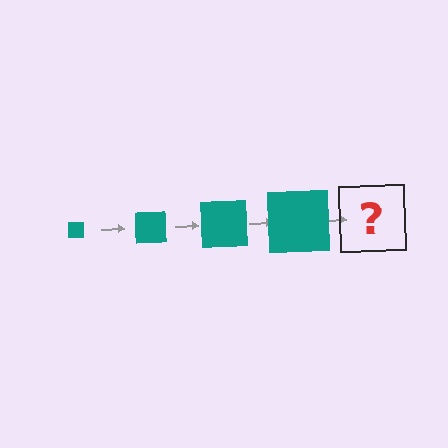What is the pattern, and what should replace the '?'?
The pattern is that the square gets progressively larger each step. The '?' should be a teal square, larger than the previous one.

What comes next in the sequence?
The next element should be a teal square, larger than the previous one.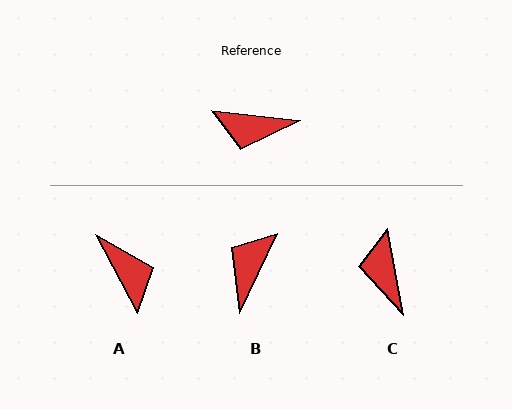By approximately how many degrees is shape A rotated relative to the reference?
Approximately 124 degrees counter-clockwise.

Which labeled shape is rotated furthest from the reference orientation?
A, about 124 degrees away.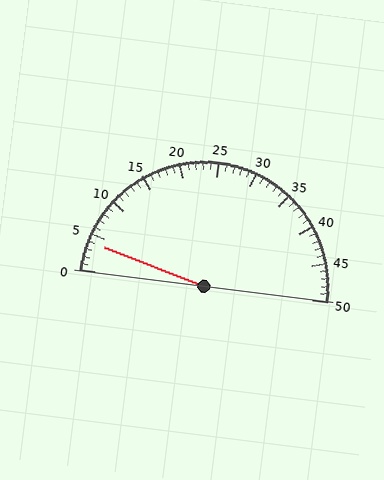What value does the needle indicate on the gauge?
The needle indicates approximately 4.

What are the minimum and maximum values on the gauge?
The gauge ranges from 0 to 50.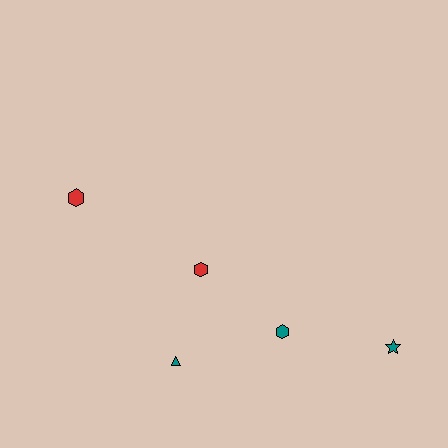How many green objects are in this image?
There are no green objects.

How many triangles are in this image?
There is 1 triangle.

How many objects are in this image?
There are 5 objects.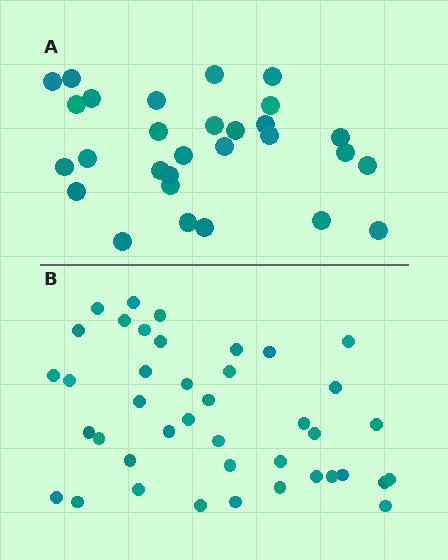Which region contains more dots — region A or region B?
Region B (the bottom region) has more dots.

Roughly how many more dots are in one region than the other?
Region B has roughly 12 or so more dots than region A.